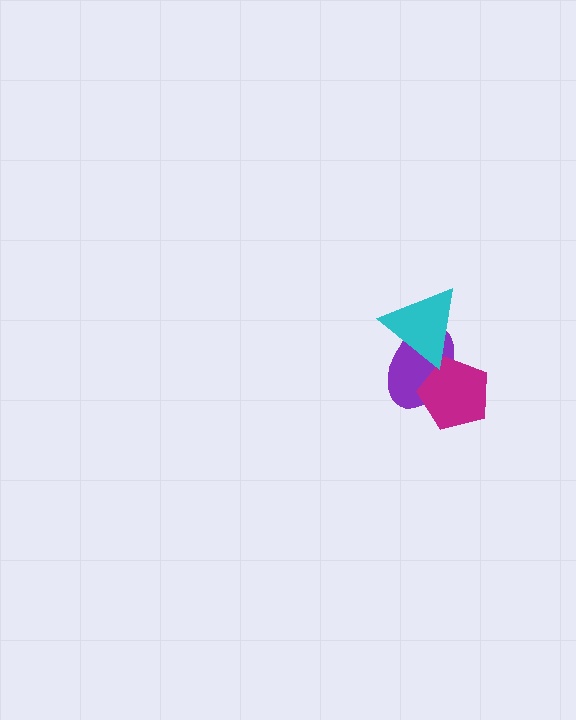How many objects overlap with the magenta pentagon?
2 objects overlap with the magenta pentagon.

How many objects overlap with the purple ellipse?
2 objects overlap with the purple ellipse.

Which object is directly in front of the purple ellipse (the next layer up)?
The magenta pentagon is directly in front of the purple ellipse.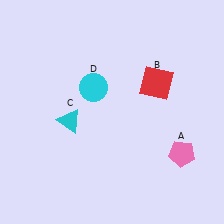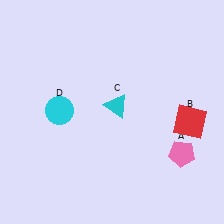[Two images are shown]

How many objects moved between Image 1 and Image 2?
3 objects moved between the two images.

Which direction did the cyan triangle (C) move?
The cyan triangle (C) moved right.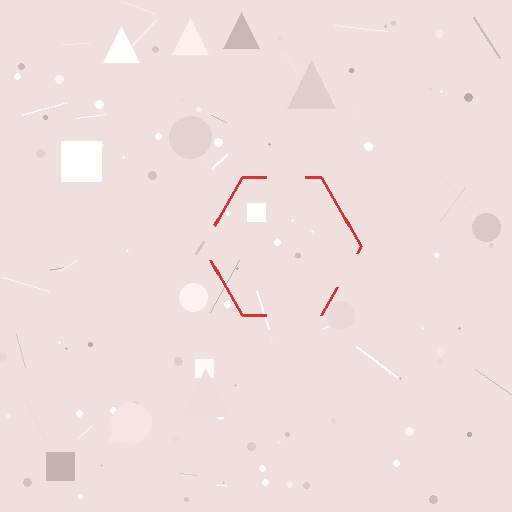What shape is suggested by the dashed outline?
The dashed outline suggests a hexagon.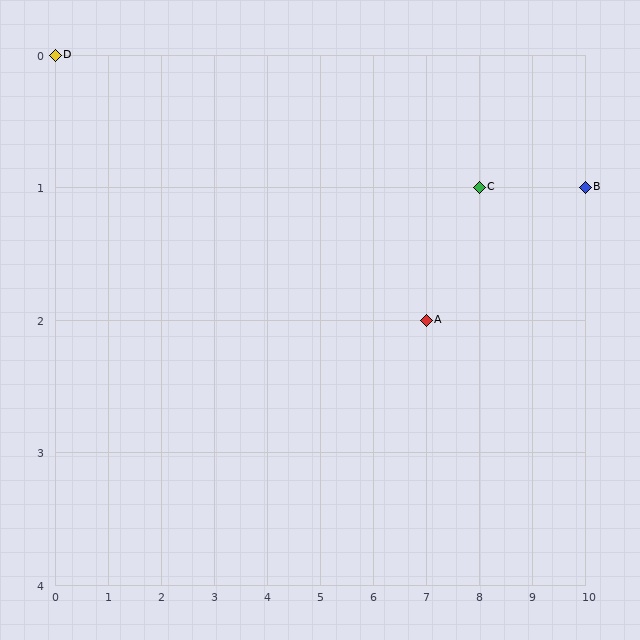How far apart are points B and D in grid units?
Points B and D are 10 columns and 1 row apart (about 10.0 grid units diagonally).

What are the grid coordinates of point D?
Point D is at grid coordinates (0, 0).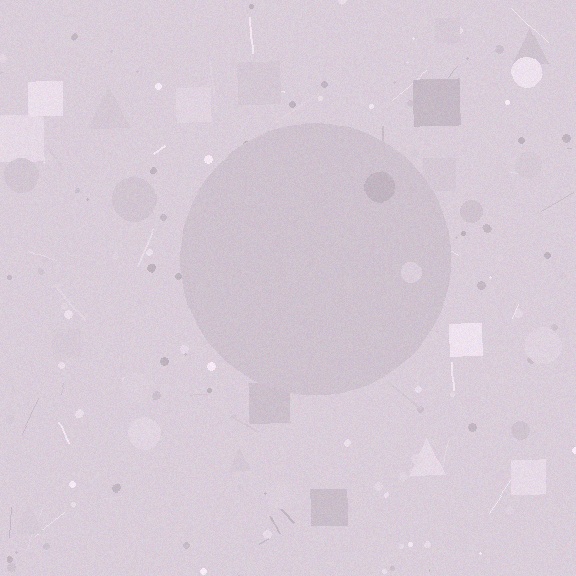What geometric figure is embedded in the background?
A circle is embedded in the background.